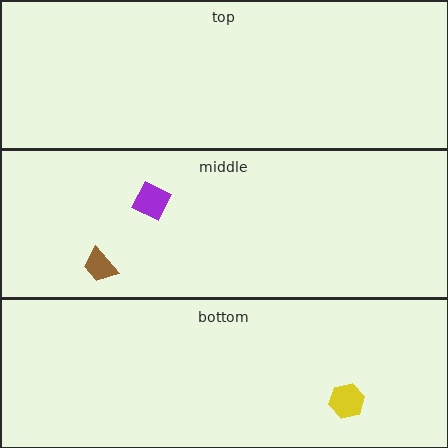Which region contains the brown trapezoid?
The middle region.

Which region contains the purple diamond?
The middle region.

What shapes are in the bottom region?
The yellow hexagon.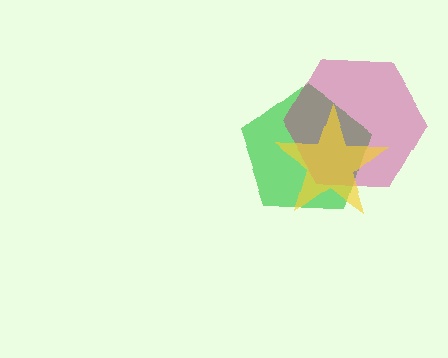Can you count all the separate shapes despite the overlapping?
Yes, there are 3 separate shapes.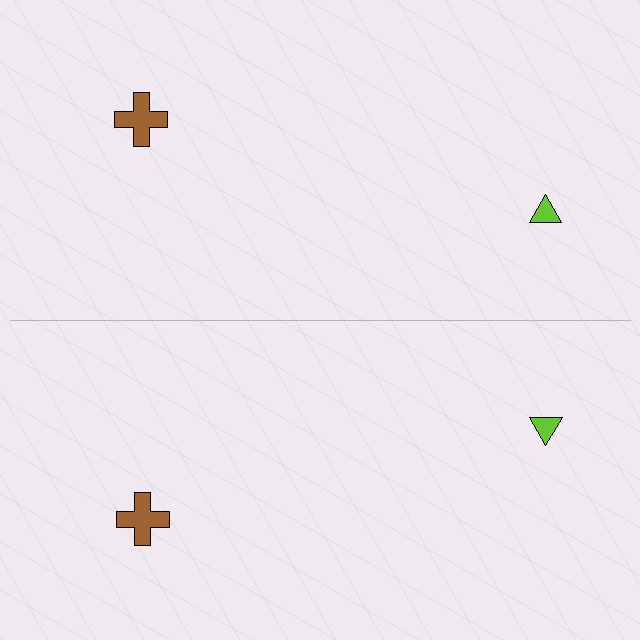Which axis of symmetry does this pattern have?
The pattern has a horizontal axis of symmetry running through the center of the image.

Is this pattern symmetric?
Yes, this pattern has bilateral (reflection) symmetry.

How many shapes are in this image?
There are 4 shapes in this image.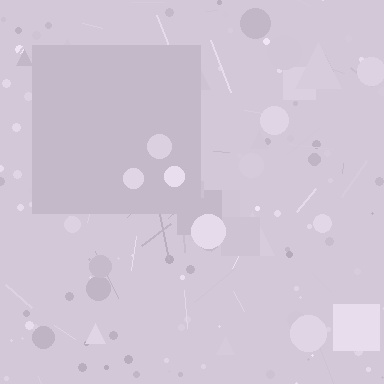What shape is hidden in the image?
A square is hidden in the image.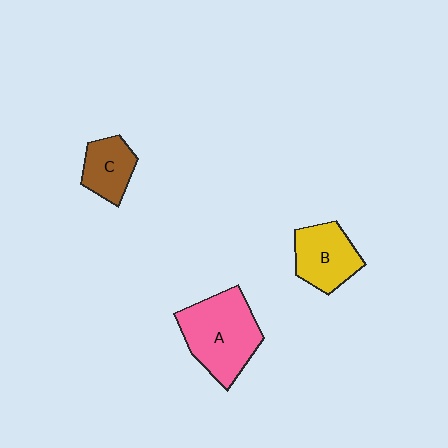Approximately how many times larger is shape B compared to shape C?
Approximately 1.3 times.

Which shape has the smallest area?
Shape C (brown).